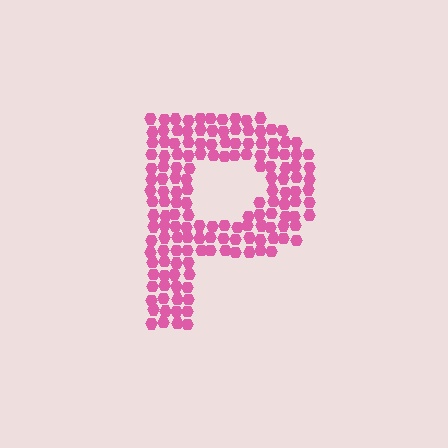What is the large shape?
The large shape is the letter P.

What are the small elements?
The small elements are hexagons.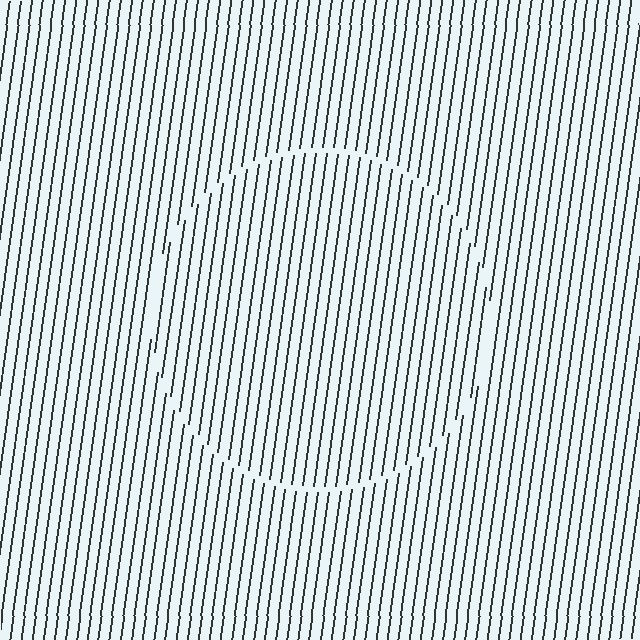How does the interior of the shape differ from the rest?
The interior of the shape contains the same grating, shifted by half a period — the contour is defined by the phase discontinuity where line-ends from the inner and outer gratings abut.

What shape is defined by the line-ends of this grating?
An illusory circle. The interior of the shape contains the same grating, shifted by half a period — the contour is defined by the phase discontinuity where line-ends from the inner and outer gratings abut.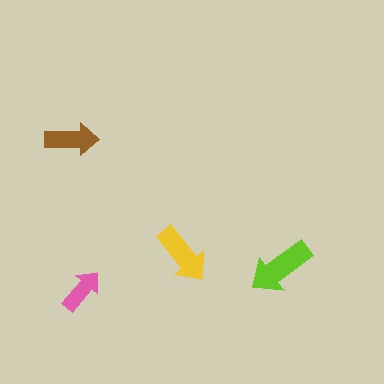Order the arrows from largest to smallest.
the lime one, the yellow one, the brown one, the pink one.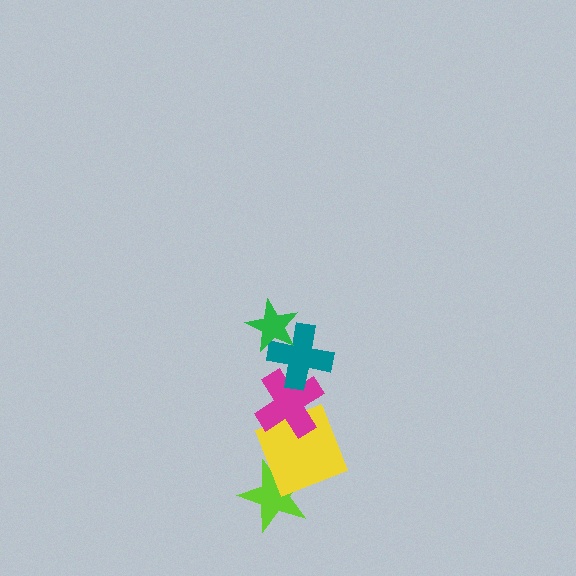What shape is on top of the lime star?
The yellow square is on top of the lime star.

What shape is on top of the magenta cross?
The teal cross is on top of the magenta cross.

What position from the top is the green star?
The green star is 1st from the top.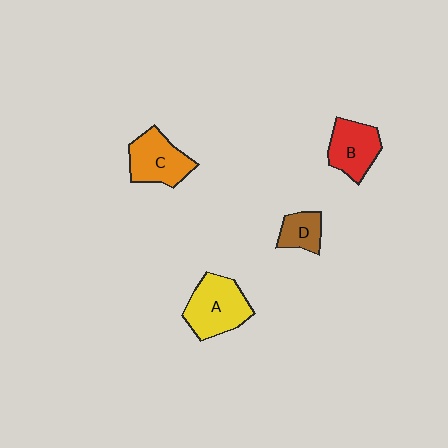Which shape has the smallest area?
Shape D (brown).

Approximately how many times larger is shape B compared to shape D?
Approximately 1.6 times.